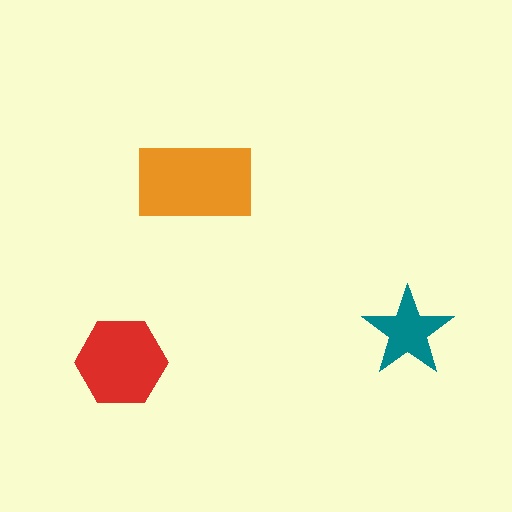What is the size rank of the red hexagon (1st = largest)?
2nd.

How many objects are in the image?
There are 3 objects in the image.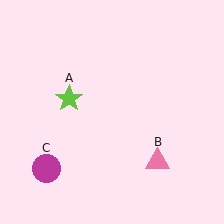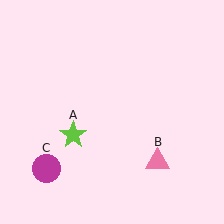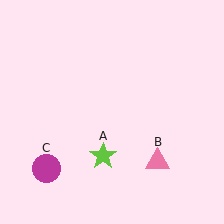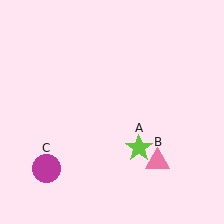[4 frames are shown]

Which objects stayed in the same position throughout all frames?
Pink triangle (object B) and magenta circle (object C) remained stationary.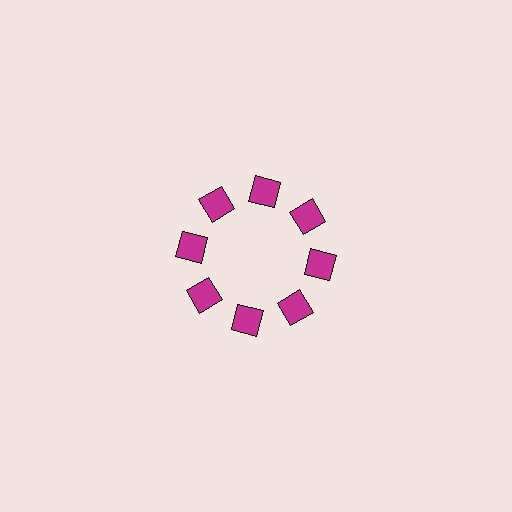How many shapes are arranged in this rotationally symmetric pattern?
There are 8 shapes, arranged in 8 groups of 1.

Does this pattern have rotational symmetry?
Yes, this pattern has 8-fold rotational symmetry. It looks the same after rotating 45 degrees around the center.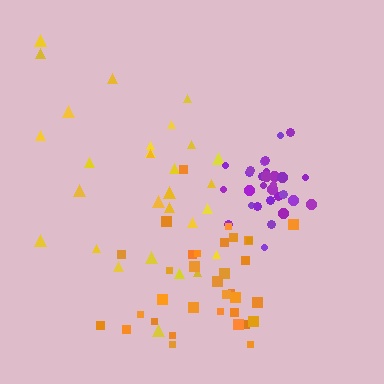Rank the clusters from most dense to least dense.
purple, orange, yellow.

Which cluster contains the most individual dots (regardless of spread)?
Orange (34).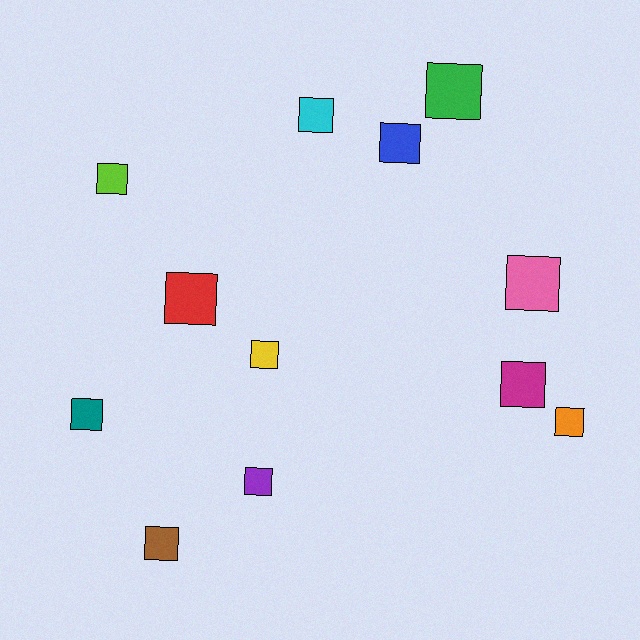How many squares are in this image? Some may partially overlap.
There are 12 squares.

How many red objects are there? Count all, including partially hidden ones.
There is 1 red object.